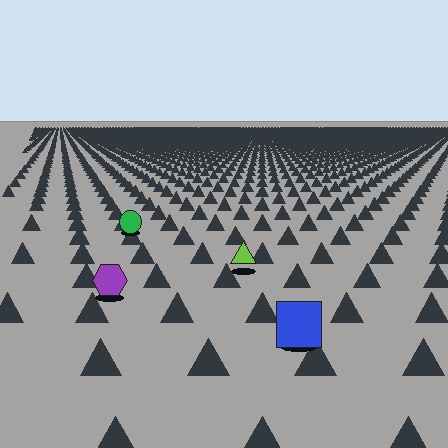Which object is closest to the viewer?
The blue square is closest. The texture marks near it are larger and more spread out.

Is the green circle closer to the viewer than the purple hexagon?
No. The purple hexagon is closer — you can tell from the texture gradient: the ground texture is coarser near it.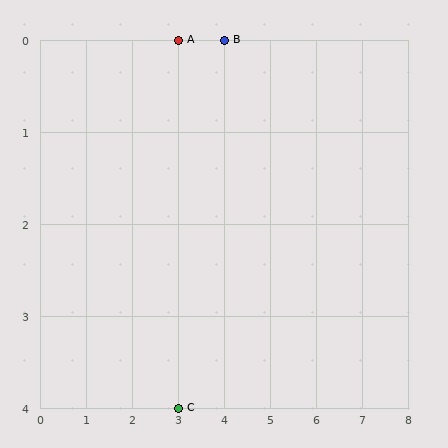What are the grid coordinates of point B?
Point B is at grid coordinates (4, 0).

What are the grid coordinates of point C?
Point C is at grid coordinates (3, 4).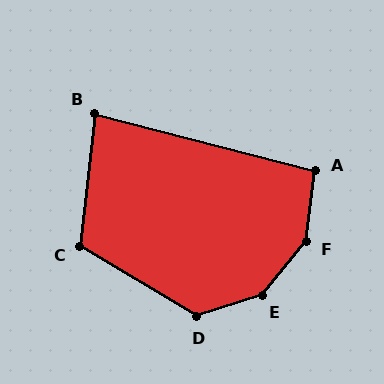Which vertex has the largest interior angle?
E, at approximately 148 degrees.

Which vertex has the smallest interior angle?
B, at approximately 82 degrees.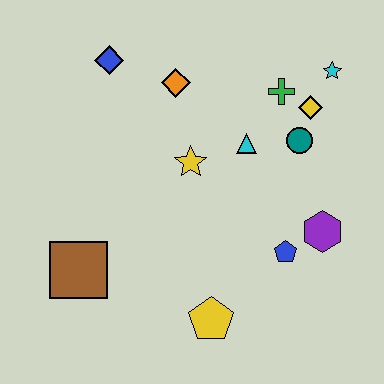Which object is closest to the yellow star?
The cyan triangle is closest to the yellow star.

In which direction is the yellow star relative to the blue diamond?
The yellow star is below the blue diamond.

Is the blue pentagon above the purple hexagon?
No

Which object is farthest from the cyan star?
The brown square is farthest from the cyan star.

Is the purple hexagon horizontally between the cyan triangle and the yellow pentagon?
No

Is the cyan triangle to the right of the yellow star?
Yes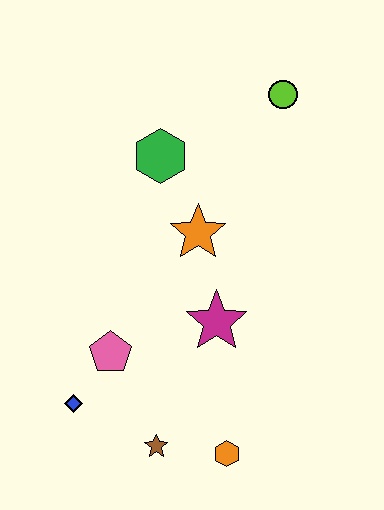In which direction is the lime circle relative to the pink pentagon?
The lime circle is above the pink pentagon.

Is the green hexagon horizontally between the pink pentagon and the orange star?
Yes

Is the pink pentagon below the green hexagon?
Yes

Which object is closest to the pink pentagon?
The blue diamond is closest to the pink pentagon.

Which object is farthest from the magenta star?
The lime circle is farthest from the magenta star.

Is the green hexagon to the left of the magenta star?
Yes